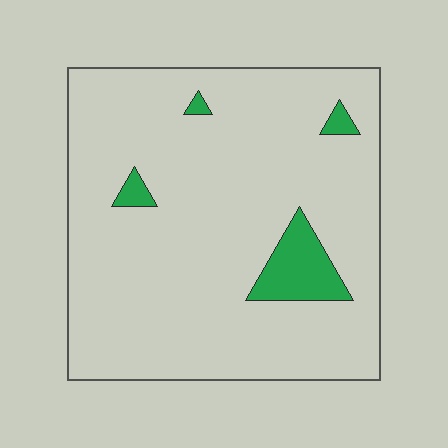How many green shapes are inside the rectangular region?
4.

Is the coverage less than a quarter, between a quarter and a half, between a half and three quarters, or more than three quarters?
Less than a quarter.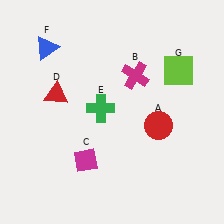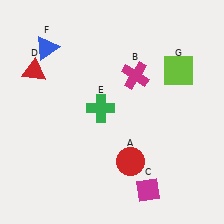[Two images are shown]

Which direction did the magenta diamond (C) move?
The magenta diamond (C) moved right.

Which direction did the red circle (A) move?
The red circle (A) moved down.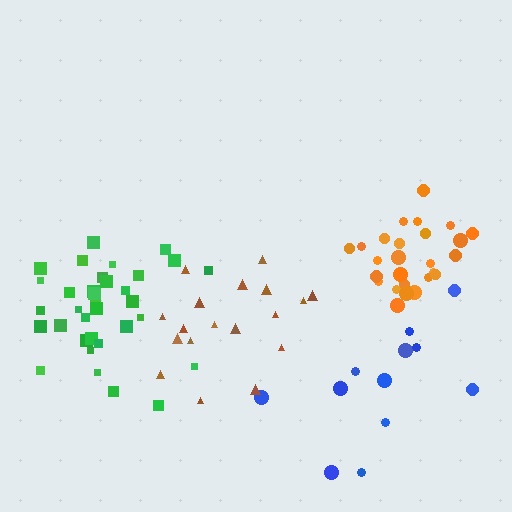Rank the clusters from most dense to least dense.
orange, green, brown, blue.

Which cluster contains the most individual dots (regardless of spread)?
Green (35).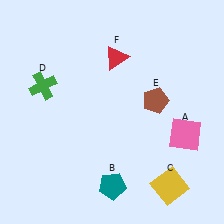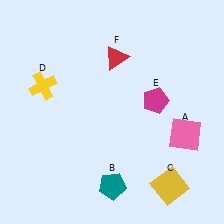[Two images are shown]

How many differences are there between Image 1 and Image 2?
There are 2 differences between the two images.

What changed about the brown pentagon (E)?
In Image 1, E is brown. In Image 2, it changed to magenta.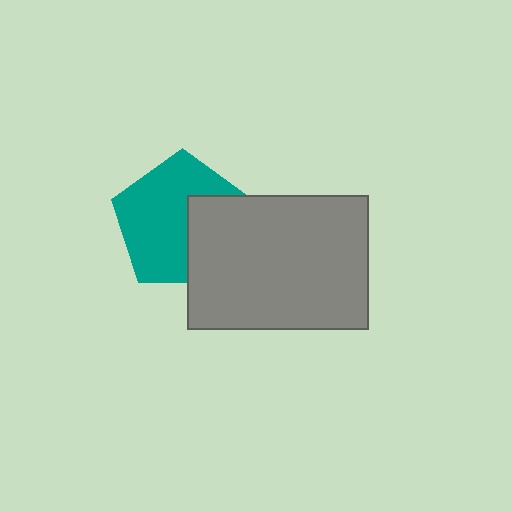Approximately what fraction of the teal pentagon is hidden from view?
Roughly 35% of the teal pentagon is hidden behind the gray rectangle.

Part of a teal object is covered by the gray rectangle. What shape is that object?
It is a pentagon.